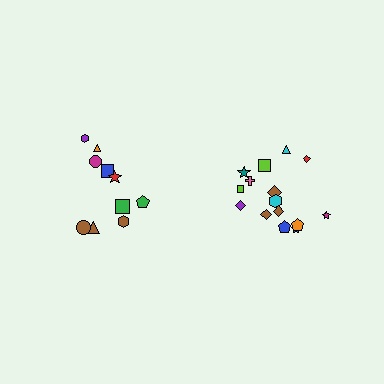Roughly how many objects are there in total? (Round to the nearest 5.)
Roughly 25 objects in total.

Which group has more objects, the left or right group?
The right group.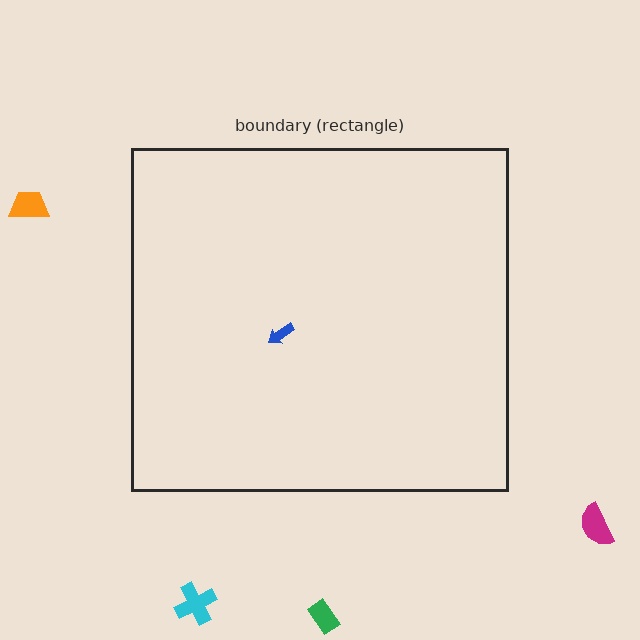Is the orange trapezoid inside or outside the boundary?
Outside.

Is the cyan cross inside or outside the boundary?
Outside.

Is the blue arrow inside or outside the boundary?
Inside.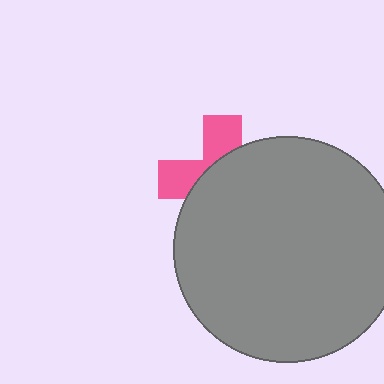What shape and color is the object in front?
The object in front is a gray circle.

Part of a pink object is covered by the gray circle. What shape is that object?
It is a cross.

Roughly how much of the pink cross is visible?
A small part of it is visible (roughly 37%).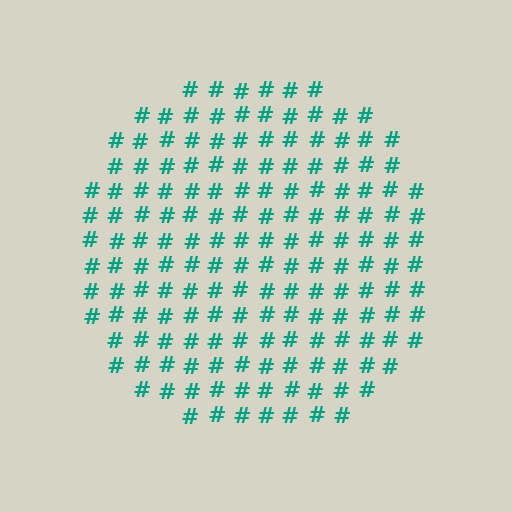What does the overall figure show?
The overall figure shows a circle.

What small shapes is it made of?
It is made of small hash symbols.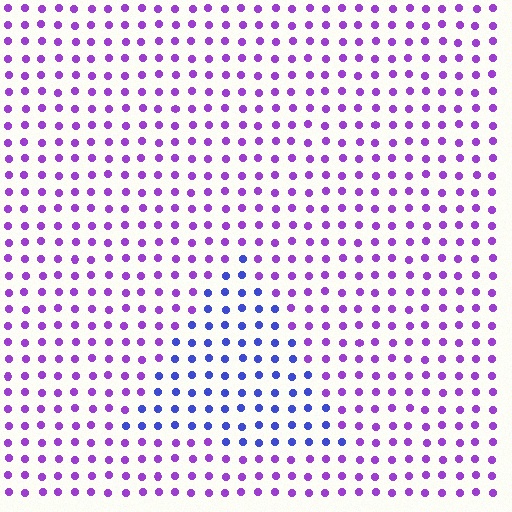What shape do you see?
I see a triangle.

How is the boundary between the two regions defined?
The boundary is defined purely by a slight shift in hue (about 44 degrees). Spacing, size, and orientation are identical on both sides.